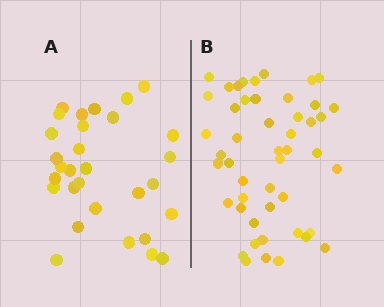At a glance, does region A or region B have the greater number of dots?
Region B (the right region) has more dots.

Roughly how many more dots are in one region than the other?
Region B has approximately 20 more dots than region A.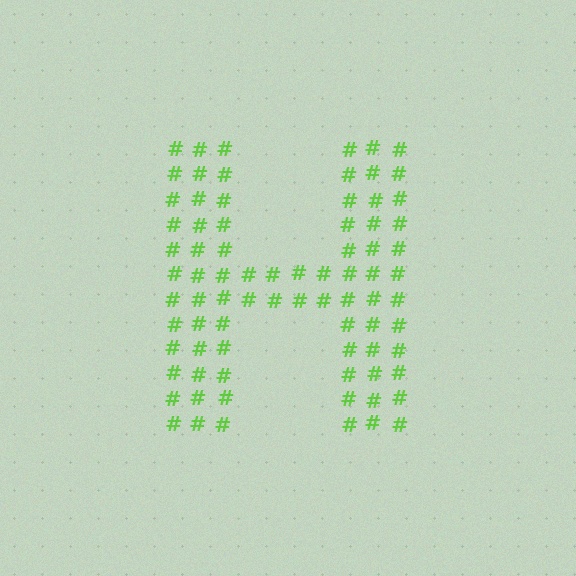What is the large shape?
The large shape is the letter H.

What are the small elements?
The small elements are hash symbols.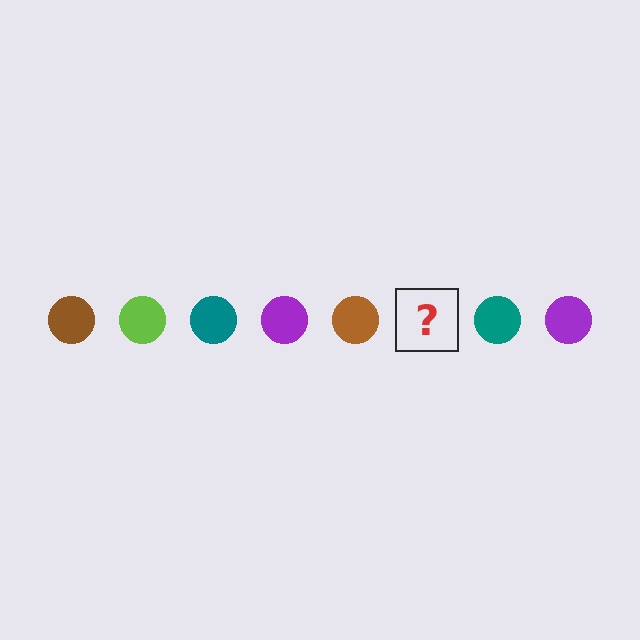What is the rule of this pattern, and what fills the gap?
The rule is that the pattern cycles through brown, lime, teal, purple circles. The gap should be filled with a lime circle.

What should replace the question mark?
The question mark should be replaced with a lime circle.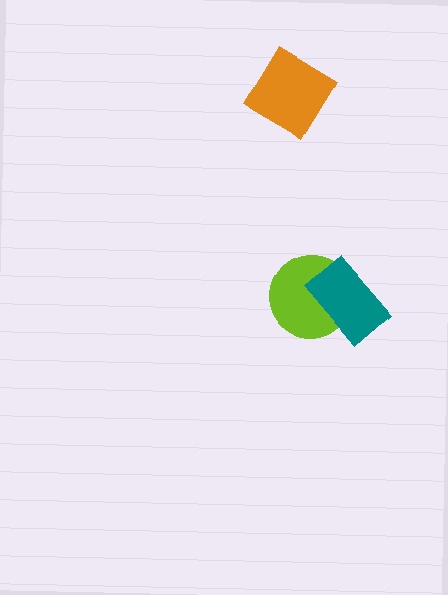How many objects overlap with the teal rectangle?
1 object overlaps with the teal rectangle.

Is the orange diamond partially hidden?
No, no other shape covers it.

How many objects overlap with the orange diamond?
0 objects overlap with the orange diamond.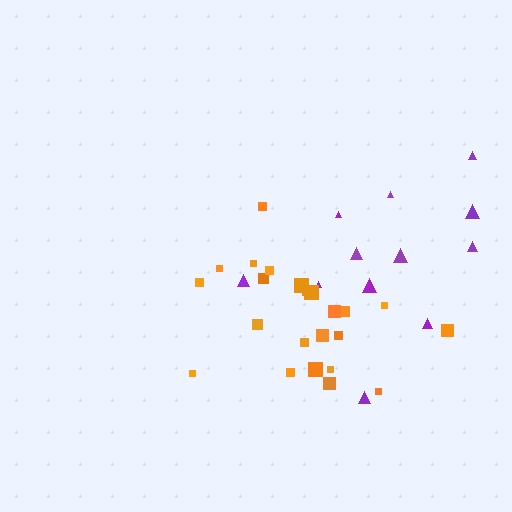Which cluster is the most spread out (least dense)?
Purple.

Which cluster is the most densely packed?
Orange.